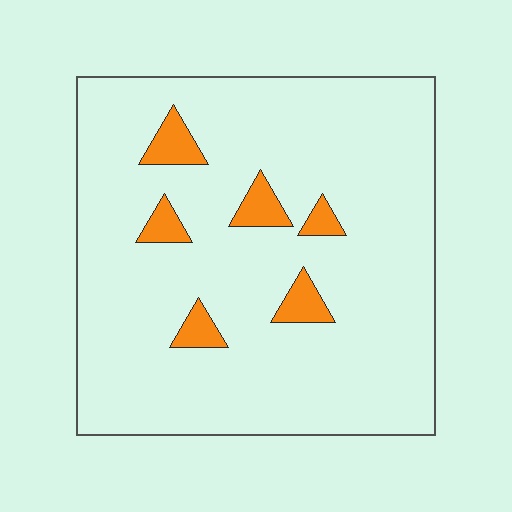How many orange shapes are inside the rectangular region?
6.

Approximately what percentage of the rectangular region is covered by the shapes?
Approximately 10%.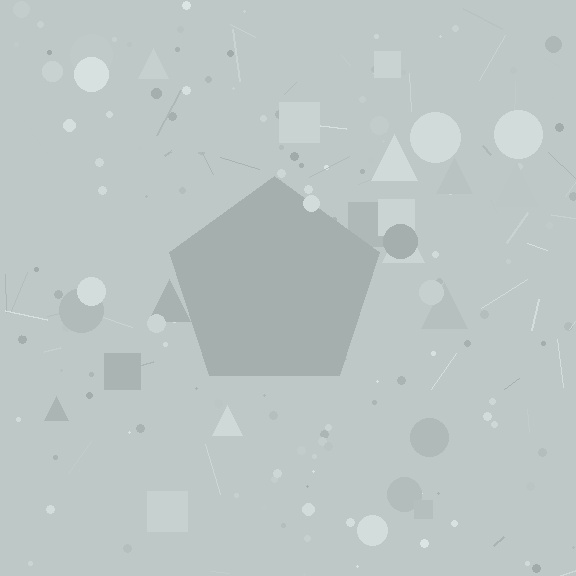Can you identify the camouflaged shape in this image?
The camouflaged shape is a pentagon.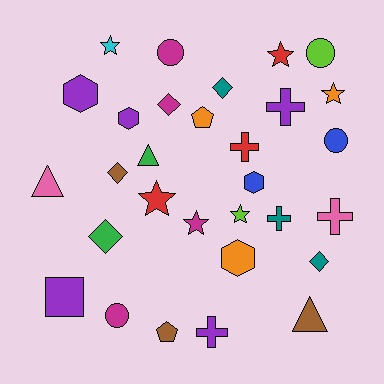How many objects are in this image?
There are 30 objects.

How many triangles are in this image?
There are 3 triangles.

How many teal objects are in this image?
There are 3 teal objects.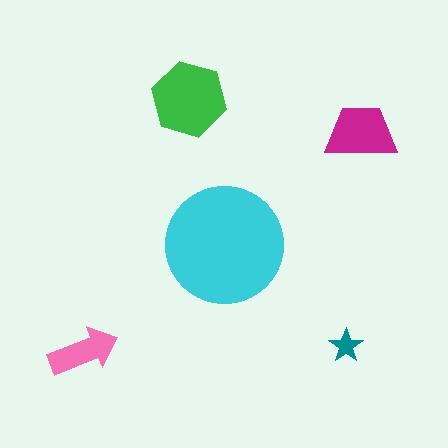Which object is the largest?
The cyan circle.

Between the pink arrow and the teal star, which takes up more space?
The pink arrow.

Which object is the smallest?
The teal star.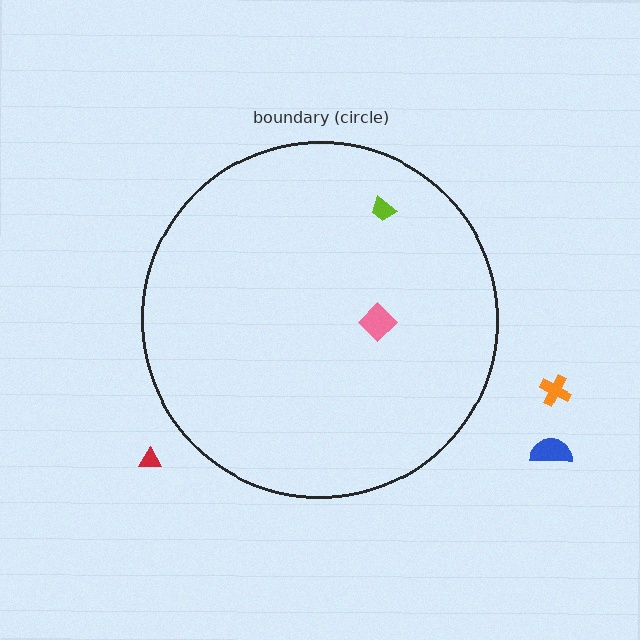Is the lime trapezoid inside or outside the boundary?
Inside.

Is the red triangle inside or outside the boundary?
Outside.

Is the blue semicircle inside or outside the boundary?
Outside.